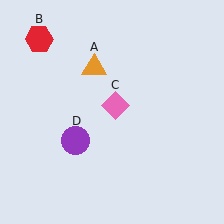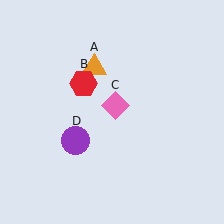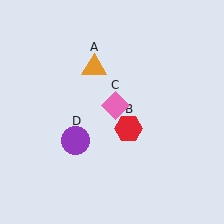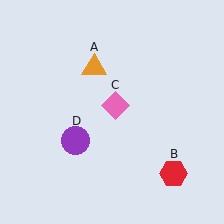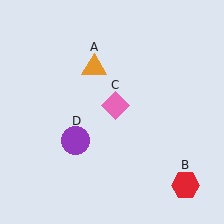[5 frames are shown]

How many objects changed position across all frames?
1 object changed position: red hexagon (object B).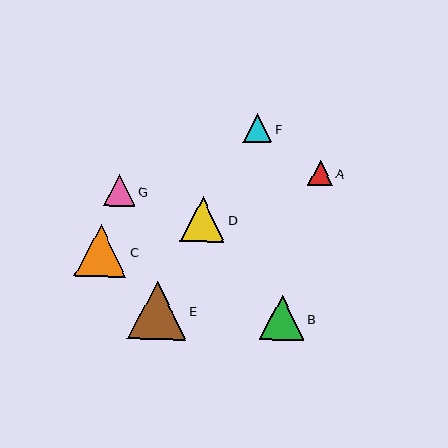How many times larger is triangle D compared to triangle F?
Triangle D is approximately 1.6 times the size of triangle F.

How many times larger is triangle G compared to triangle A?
Triangle G is approximately 1.3 times the size of triangle A.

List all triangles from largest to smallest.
From largest to smallest: E, C, B, D, G, F, A.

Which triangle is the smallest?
Triangle A is the smallest with a size of approximately 25 pixels.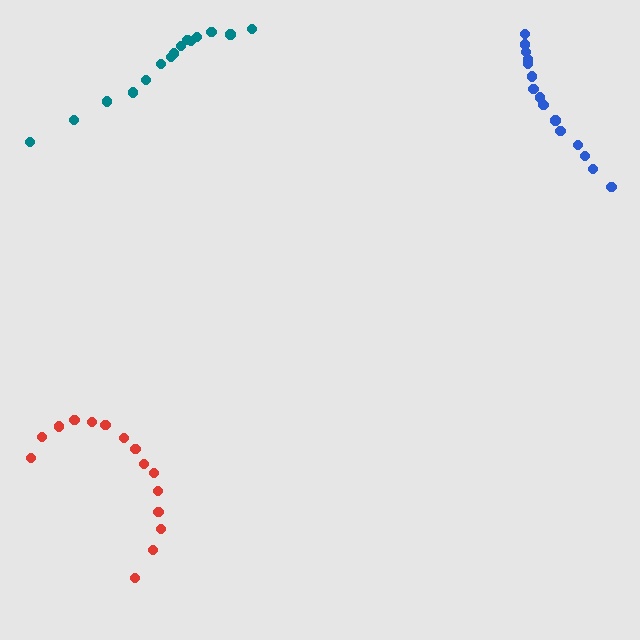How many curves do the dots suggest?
There are 3 distinct paths.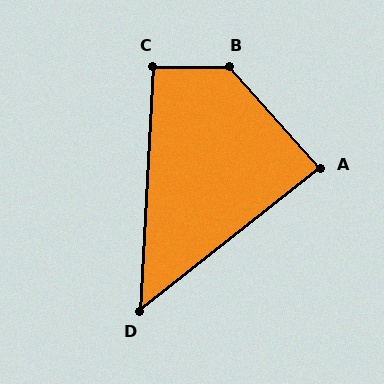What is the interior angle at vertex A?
Approximately 87 degrees (approximately right).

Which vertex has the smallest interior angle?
D, at approximately 49 degrees.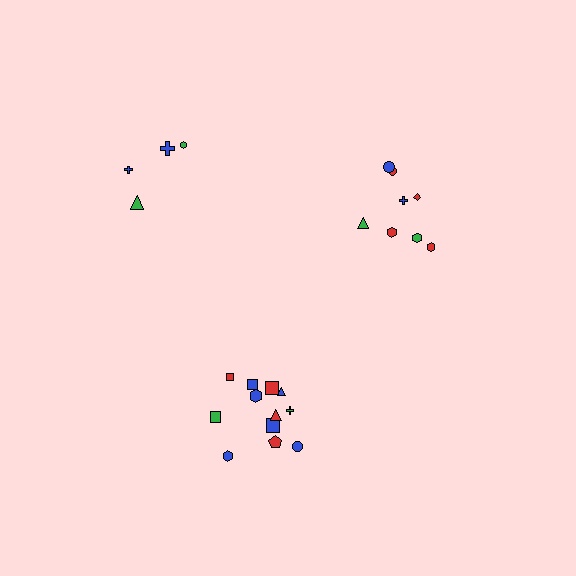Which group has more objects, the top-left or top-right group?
The top-right group.